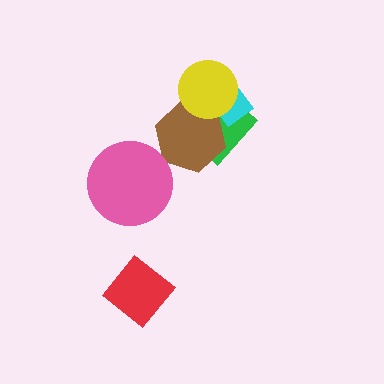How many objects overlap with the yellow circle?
3 objects overlap with the yellow circle.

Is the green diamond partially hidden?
Yes, it is partially covered by another shape.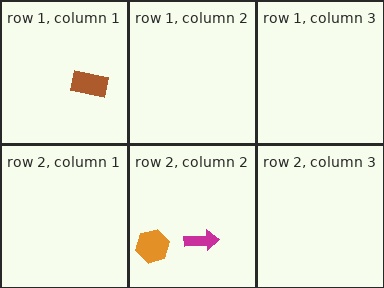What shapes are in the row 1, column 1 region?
The brown rectangle.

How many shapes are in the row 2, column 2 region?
2.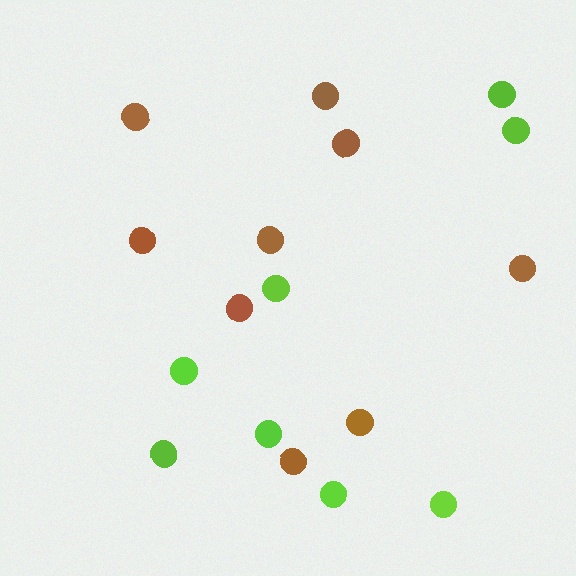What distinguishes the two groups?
There are 2 groups: one group of brown circles (9) and one group of lime circles (8).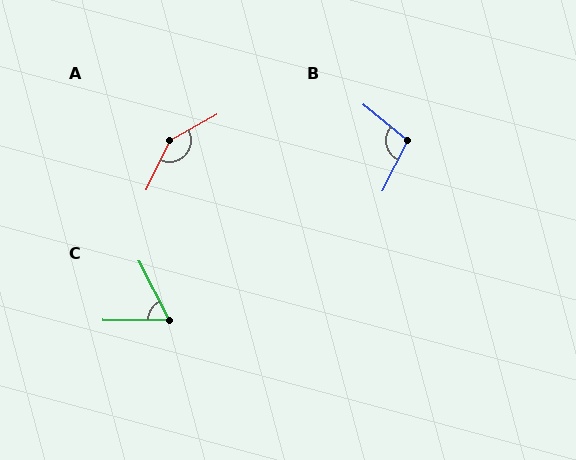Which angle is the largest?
A, at approximately 145 degrees.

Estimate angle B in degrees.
Approximately 103 degrees.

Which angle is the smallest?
C, at approximately 62 degrees.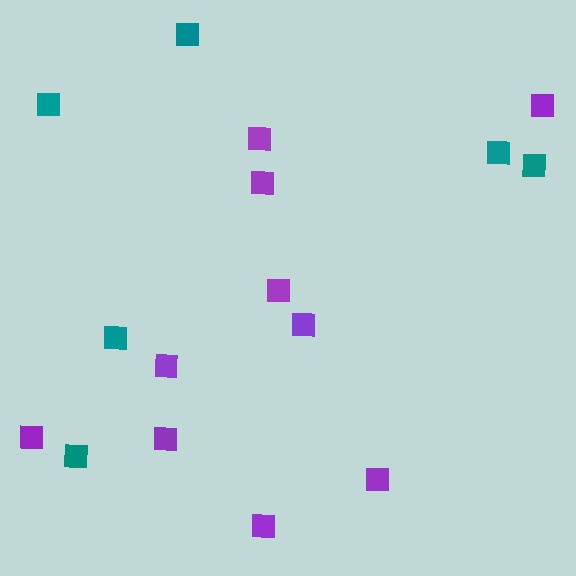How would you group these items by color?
There are 2 groups: one group of purple squares (10) and one group of teal squares (6).